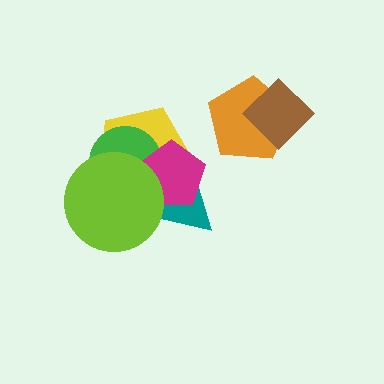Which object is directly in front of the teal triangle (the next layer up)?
The green circle is directly in front of the teal triangle.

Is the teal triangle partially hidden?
Yes, it is partially covered by another shape.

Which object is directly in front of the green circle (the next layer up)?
The magenta pentagon is directly in front of the green circle.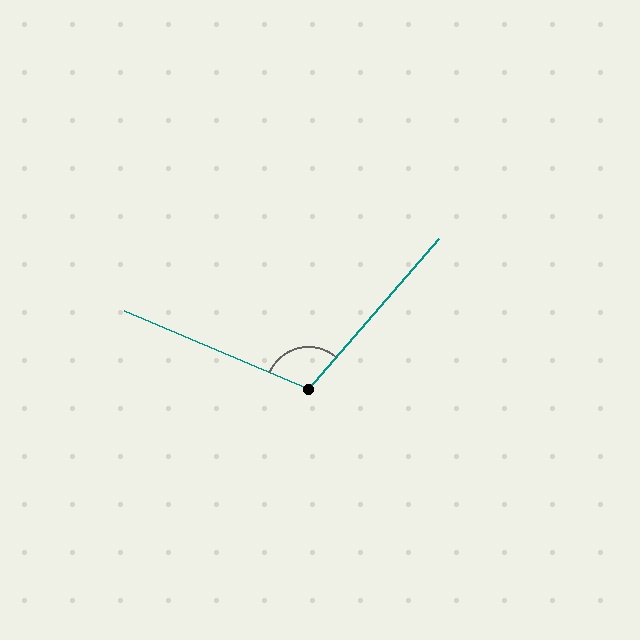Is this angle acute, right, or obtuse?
It is obtuse.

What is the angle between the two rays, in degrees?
Approximately 108 degrees.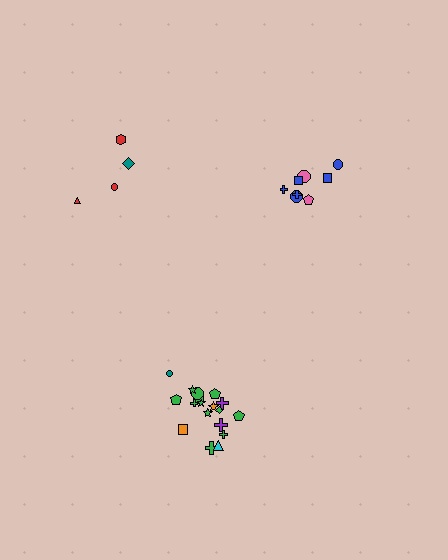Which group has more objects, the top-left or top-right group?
The top-right group.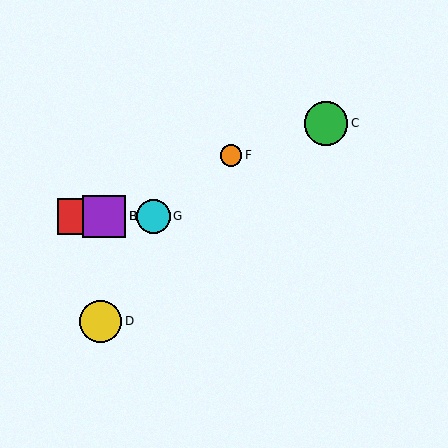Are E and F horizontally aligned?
No, E is at y≈217 and F is at y≈155.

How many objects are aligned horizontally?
4 objects (A, B, E, G) are aligned horizontally.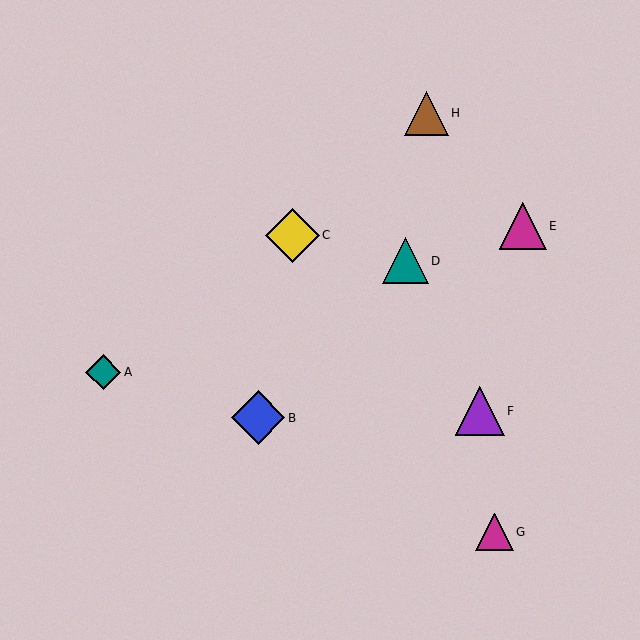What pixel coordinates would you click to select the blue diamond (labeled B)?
Click at (258, 418) to select the blue diamond B.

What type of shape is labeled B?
Shape B is a blue diamond.